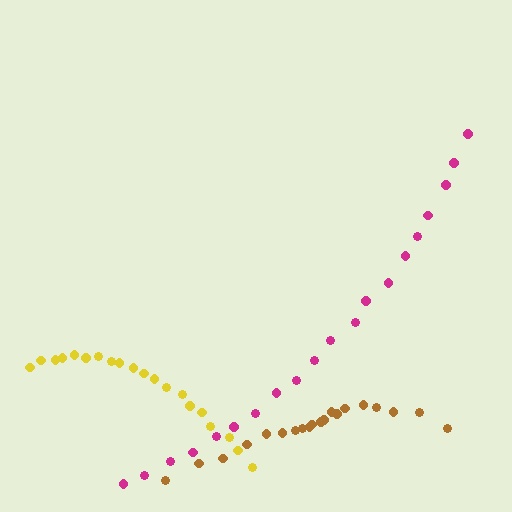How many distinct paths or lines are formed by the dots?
There are 3 distinct paths.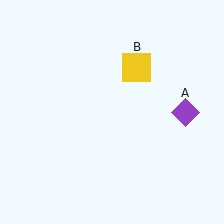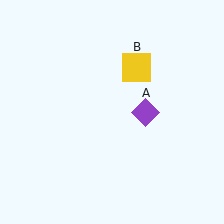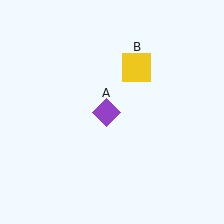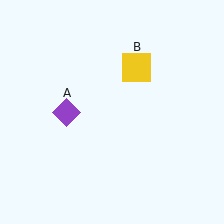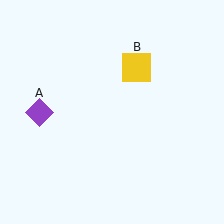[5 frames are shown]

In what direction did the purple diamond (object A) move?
The purple diamond (object A) moved left.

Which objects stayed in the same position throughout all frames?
Yellow square (object B) remained stationary.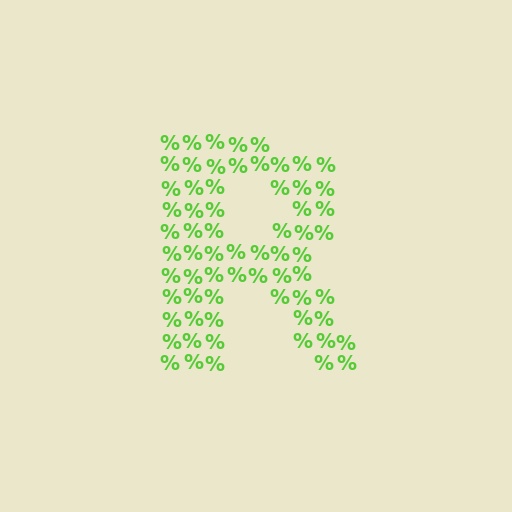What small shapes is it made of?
It is made of small percent signs.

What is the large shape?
The large shape is the letter R.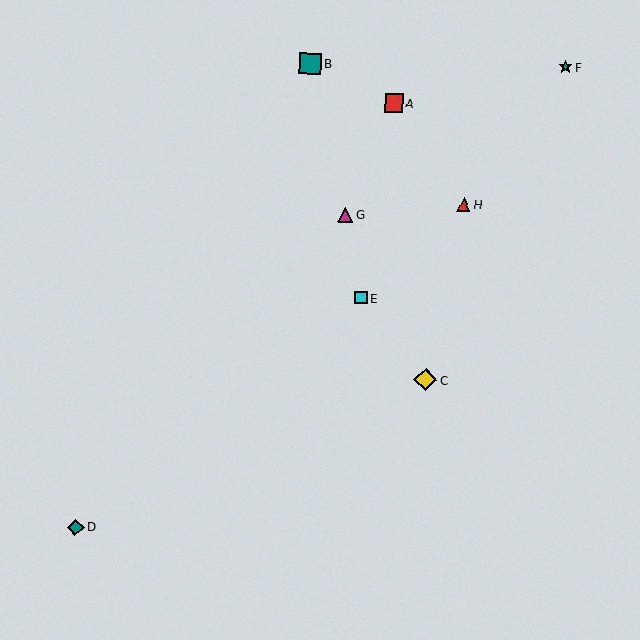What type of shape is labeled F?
Shape F is a teal star.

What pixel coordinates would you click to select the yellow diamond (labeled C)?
Click at (426, 380) to select the yellow diamond C.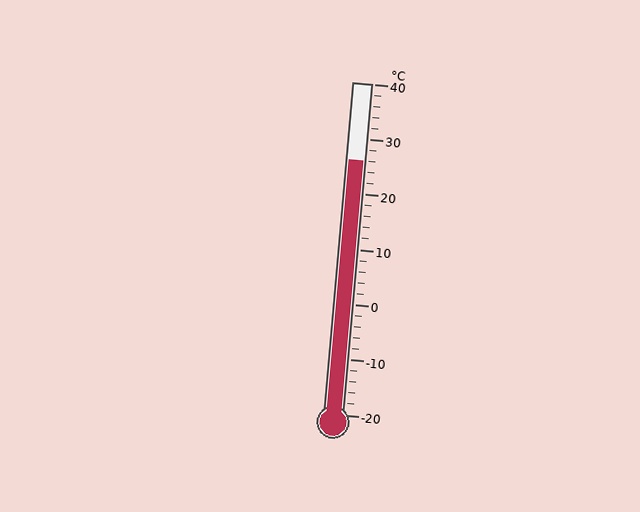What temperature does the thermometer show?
The thermometer shows approximately 26°C.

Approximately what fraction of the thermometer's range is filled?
The thermometer is filled to approximately 75% of its range.